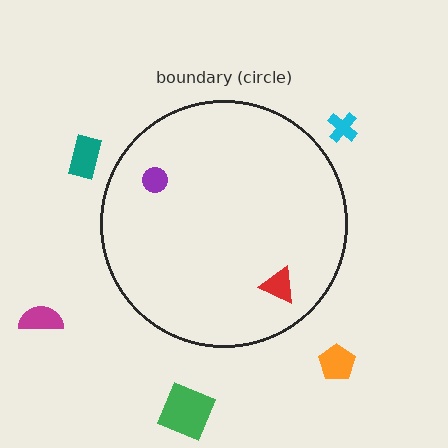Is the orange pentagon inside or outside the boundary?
Outside.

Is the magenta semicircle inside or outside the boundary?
Outside.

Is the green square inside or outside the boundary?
Outside.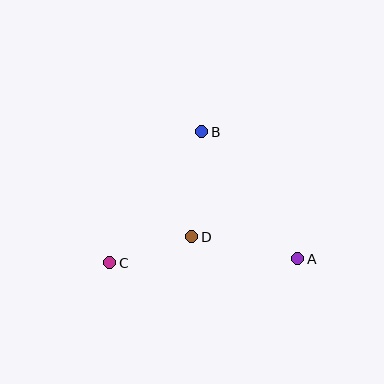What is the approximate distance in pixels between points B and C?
The distance between B and C is approximately 160 pixels.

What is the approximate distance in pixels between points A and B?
The distance between A and B is approximately 159 pixels.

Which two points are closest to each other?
Points C and D are closest to each other.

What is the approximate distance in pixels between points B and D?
The distance between B and D is approximately 106 pixels.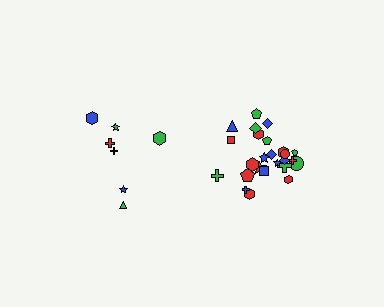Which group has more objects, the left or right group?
The right group.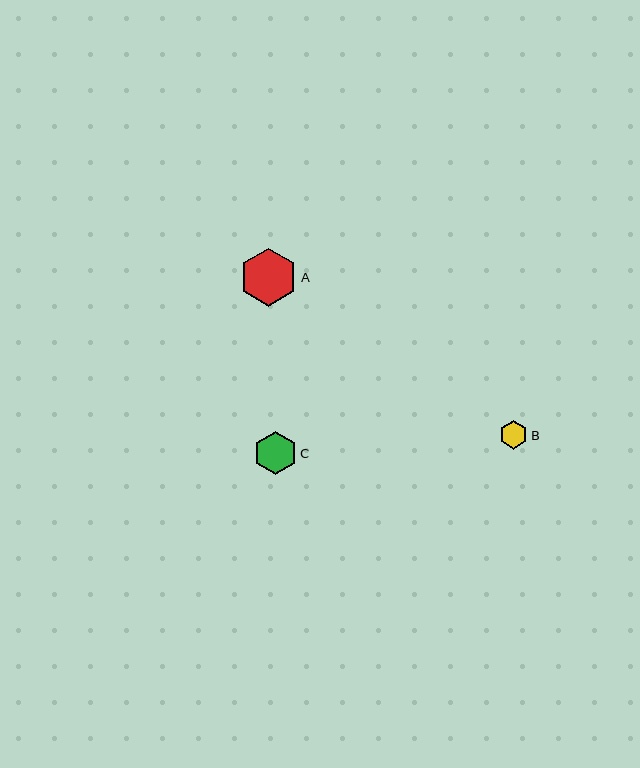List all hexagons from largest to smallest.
From largest to smallest: A, C, B.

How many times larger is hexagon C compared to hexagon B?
Hexagon C is approximately 1.5 times the size of hexagon B.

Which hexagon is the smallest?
Hexagon B is the smallest with a size of approximately 28 pixels.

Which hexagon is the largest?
Hexagon A is the largest with a size of approximately 58 pixels.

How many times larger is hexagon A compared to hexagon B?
Hexagon A is approximately 2.0 times the size of hexagon B.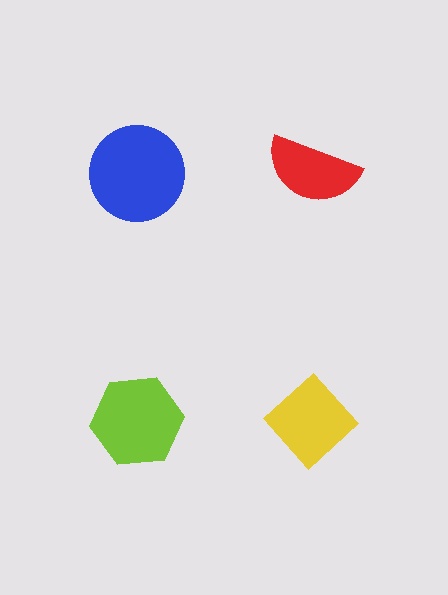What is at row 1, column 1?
A blue circle.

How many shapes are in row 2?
2 shapes.